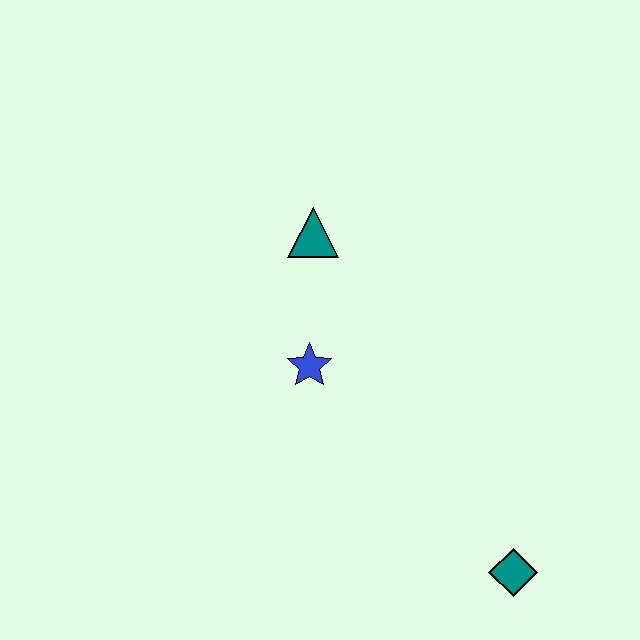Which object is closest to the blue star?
The teal triangle is closest to the blue star.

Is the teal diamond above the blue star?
No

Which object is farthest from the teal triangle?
The teal diamond is farthest from the teal triangle.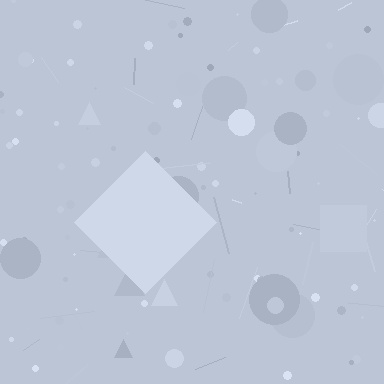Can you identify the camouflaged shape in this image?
The camouflaged shape is a diamond.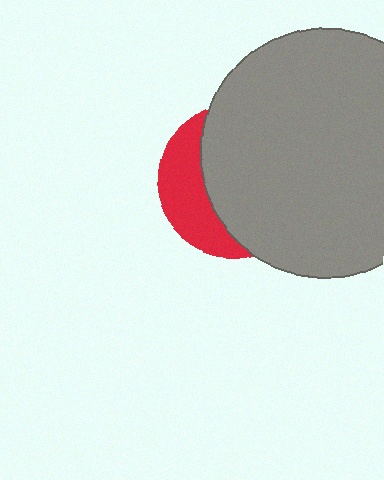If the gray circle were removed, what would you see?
You would see the complete red circle.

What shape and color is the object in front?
The object in front is a gray circle.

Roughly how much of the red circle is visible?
A small part of it is visible (roughly 32%).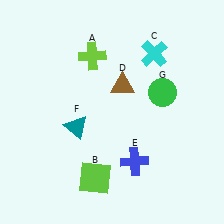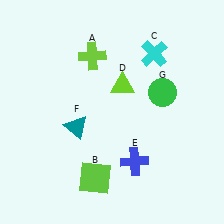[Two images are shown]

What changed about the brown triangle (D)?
In Image 1, D is brown. In Image 2, it changed to lime.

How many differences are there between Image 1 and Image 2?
There is 1 difference between the two images.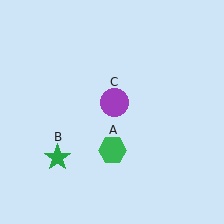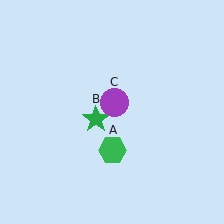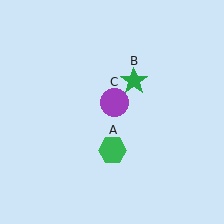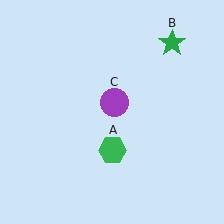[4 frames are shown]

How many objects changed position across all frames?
1 object changed position: green star (object B).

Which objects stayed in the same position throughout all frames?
Green hexagon (object A) and purple circle (object C) remained stationary.